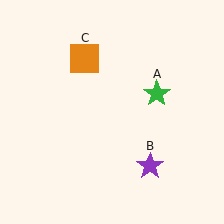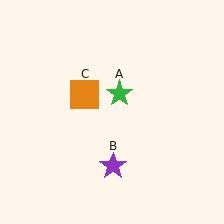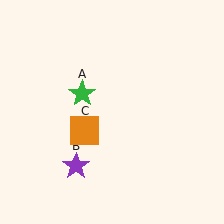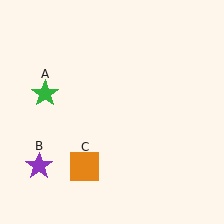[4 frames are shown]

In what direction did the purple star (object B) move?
The purple star (object B) moved left.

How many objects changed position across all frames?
3 objects changed position: green star (object A), purple star (object B), orange square (object C).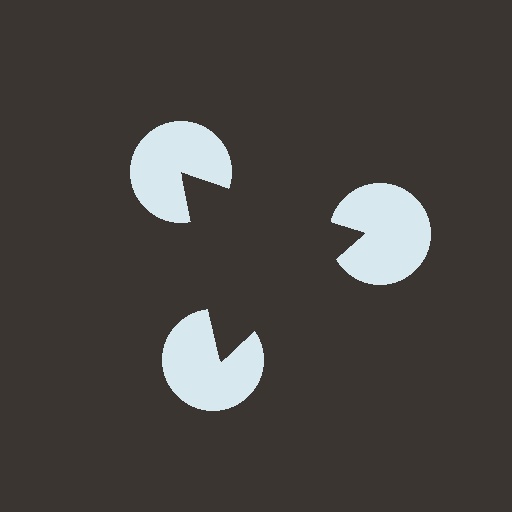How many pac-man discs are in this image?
There are 3 — one at each vertex of the illusory triangle.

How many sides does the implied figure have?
3 sides.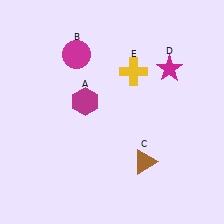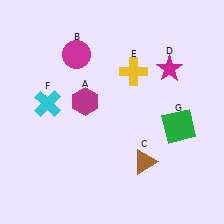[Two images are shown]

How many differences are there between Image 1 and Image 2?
There are 2 differences between the two images.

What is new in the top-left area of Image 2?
A cyan cross (F) was added in the top-left area of Image 2.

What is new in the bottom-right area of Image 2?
A green square (G) was added in the bottom-right area of Image 2.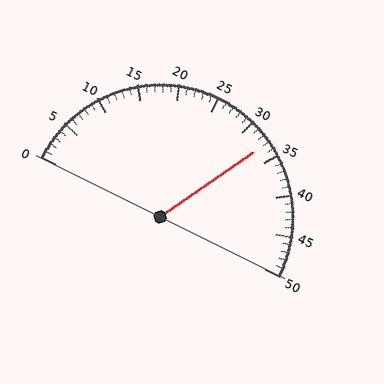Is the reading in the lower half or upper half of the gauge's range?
The reading is in the upper half of the range (0 to 50).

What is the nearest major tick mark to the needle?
The nearest major tick mark is 35.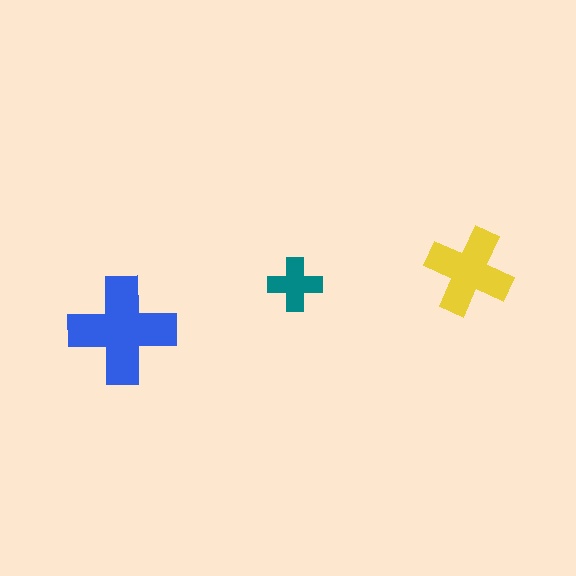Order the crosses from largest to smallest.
the blue one, the yellow one, the teal one.